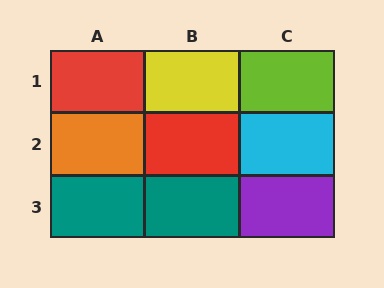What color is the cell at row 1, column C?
Lime.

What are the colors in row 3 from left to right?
Teal, teal, purple.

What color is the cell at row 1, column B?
Yellow.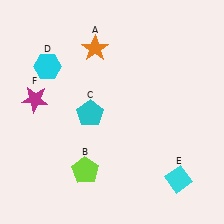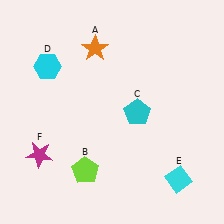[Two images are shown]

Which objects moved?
The objects that moved are: the cyan pentagon (C), the magenta star (F).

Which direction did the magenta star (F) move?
The magenta star (F) moved down.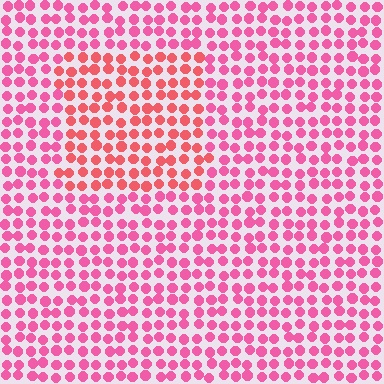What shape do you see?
I see a rectangle.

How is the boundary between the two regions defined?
The boundary is defined purely by a slight shift in hue (about 25 degrees). Spacing, size, and orientation are identical on both sides.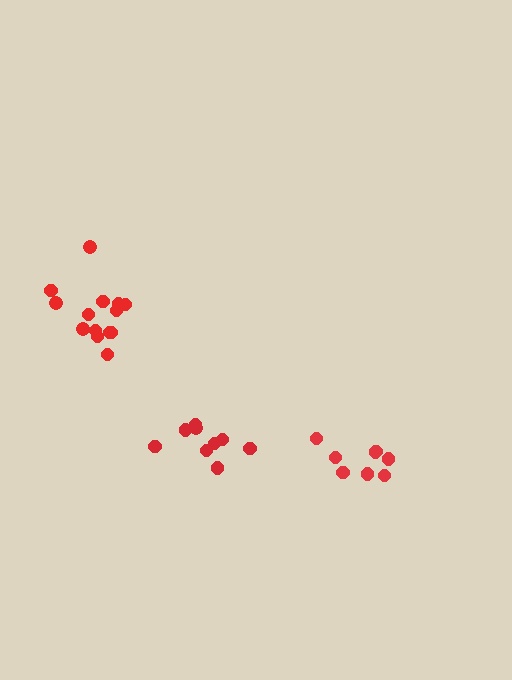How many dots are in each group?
Group 1: 8 dots, Group 2: 14 dots, Group 3: 9 dots (31 total).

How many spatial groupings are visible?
There are 3 spatial groupings.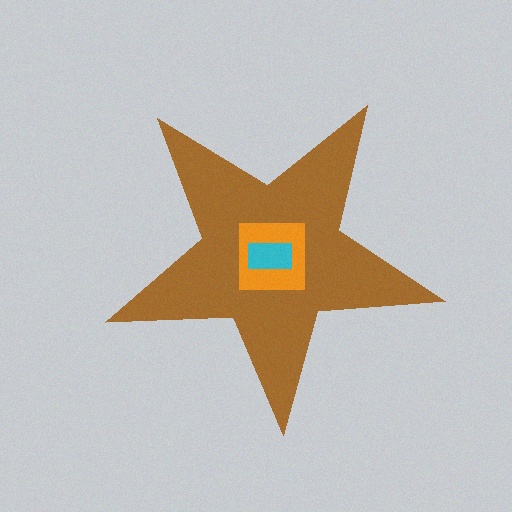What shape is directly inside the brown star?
The orange square.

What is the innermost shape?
The cyan rectangle.